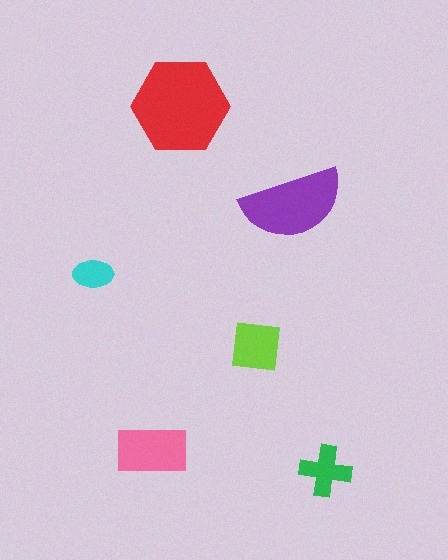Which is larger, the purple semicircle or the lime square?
The purple semicircle.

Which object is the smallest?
The cyan ellipse.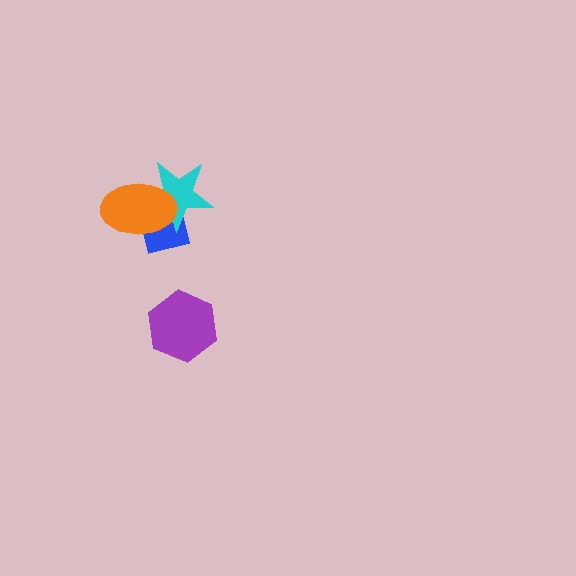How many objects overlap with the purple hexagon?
0 objects overlap with the purple hexagon.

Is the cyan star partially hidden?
Yes, it is partially covered by another shape.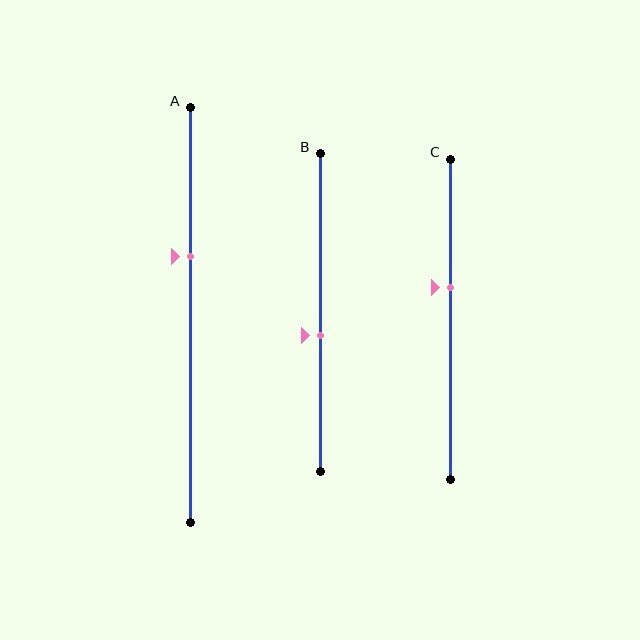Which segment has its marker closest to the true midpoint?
Segment B has its marker closest to the true midpoint.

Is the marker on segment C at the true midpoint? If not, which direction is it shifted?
No, the marker on segment C is shifted upward by about 10% of the segment length.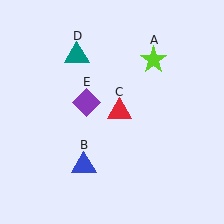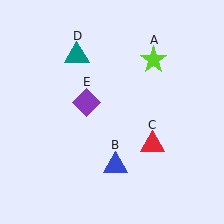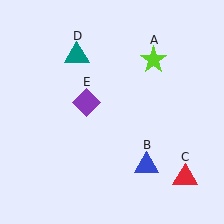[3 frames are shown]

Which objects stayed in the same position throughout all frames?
Lime star (object A) and teal triangle (object D) and purple diamond (object E) remained stationary.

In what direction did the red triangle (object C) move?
The red triangle (object C) moved down and to the right.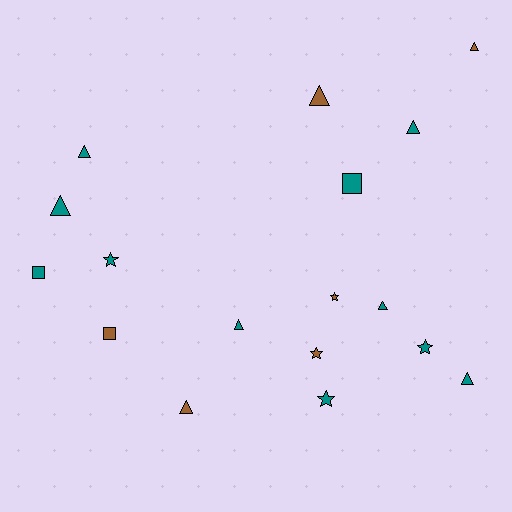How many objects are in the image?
There are 17 objects.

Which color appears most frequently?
Teal, with 11 objects.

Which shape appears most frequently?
Triangle, with 9 objects.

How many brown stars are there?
There are 2 brown stars.